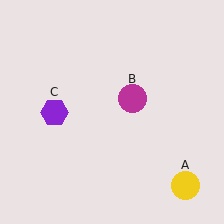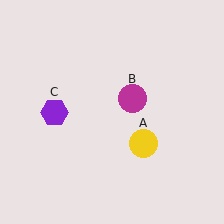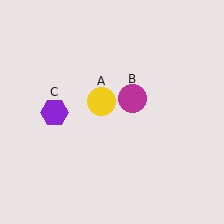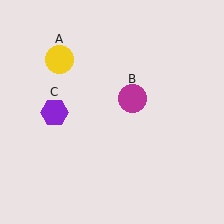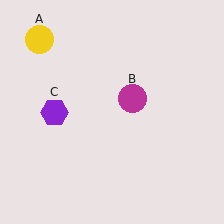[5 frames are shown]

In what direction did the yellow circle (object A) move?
The yellow circle (object A) moved up and to the left.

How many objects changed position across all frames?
1 object changed position: yellow circle (object A).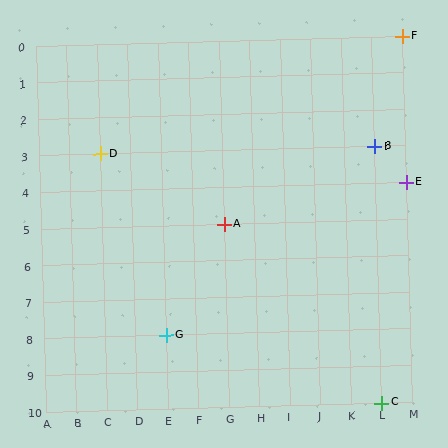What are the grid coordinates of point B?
Point B is at grid coordinates (L, 3).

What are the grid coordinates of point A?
Point A is at grid coordinates (G, 5).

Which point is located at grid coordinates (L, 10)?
Point C is at (L, 10).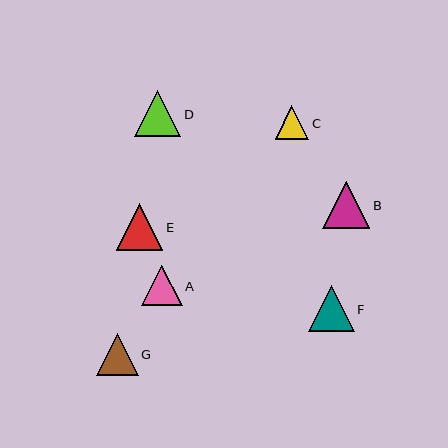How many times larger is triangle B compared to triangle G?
Triangle B is approximately 1.1 times the size of triangle G.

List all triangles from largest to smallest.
From largest to smallest: B, E, F, D, G, A, C.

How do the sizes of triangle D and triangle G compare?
Triangle D and triangle G are approximately the same size.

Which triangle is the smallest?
Triangle C is the smallest with a size of approximately 33 pixels.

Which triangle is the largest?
Triangle B is the largest with a size of approximately 47 pixels.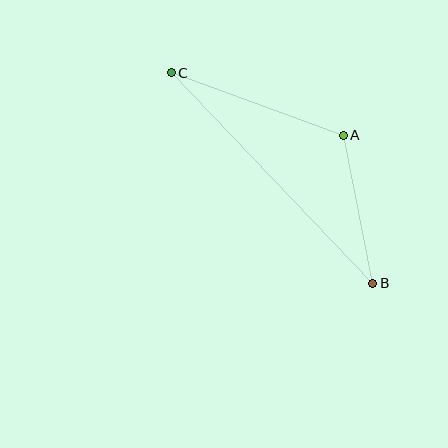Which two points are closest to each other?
Points A and B are closest to each other.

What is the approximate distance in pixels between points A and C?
The distance between A and C is approximately 183 pixels.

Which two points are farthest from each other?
Points B and C are farthest from each other.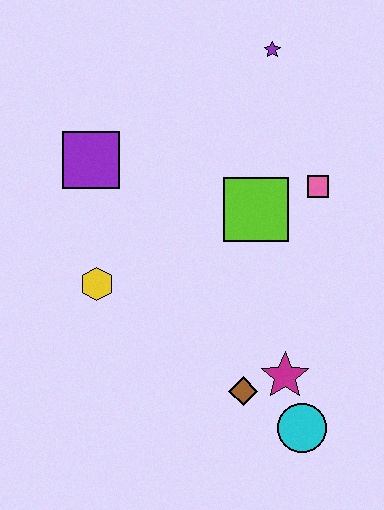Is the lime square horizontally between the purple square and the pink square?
Yes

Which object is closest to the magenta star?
The brown diamond is closest to the magenta star.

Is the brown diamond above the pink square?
No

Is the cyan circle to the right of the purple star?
Yes